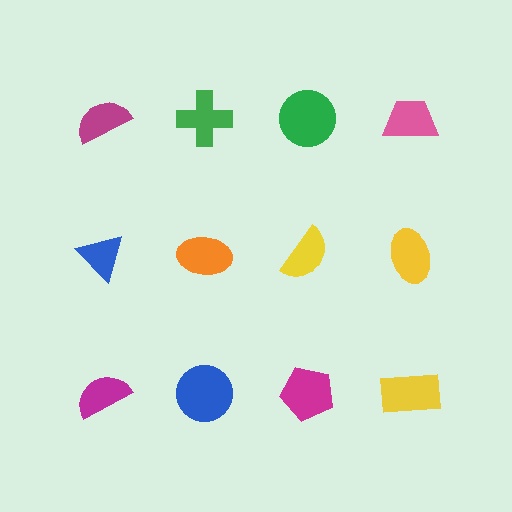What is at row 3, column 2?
A blue circle.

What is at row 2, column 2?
An orange ellipse.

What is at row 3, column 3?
A magenta pentagon.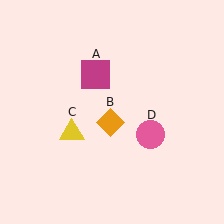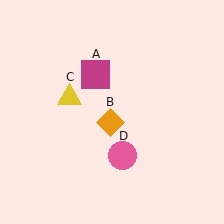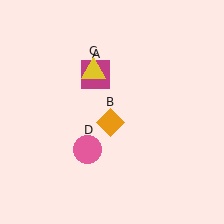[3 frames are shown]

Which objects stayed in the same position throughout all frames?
Magenta square (object A) and orange diamond (object B) remained stationary.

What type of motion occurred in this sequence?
The yellow triangle (object C), pink circle (object D) rotated clockwise around the center of the scene.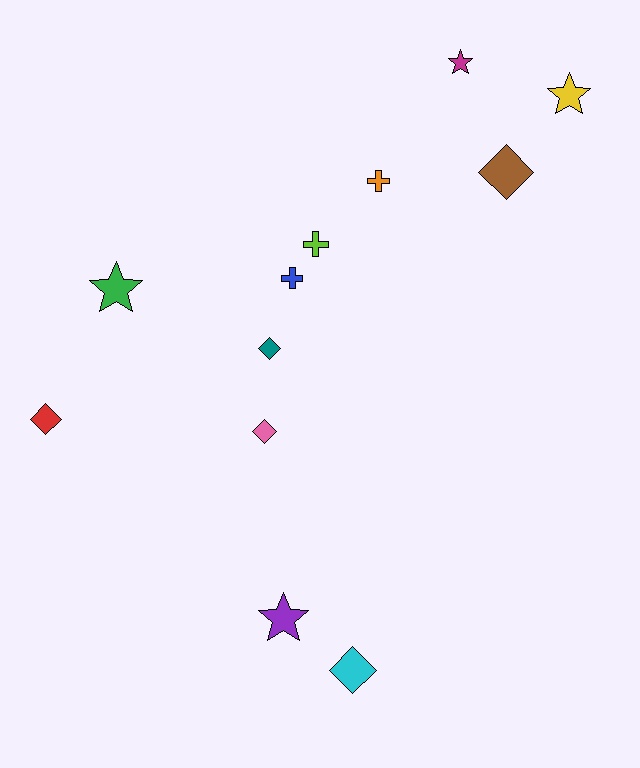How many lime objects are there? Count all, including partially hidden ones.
There is 1 lime object.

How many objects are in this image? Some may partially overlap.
There are 12 objects.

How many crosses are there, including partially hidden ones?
There are 3 crosses.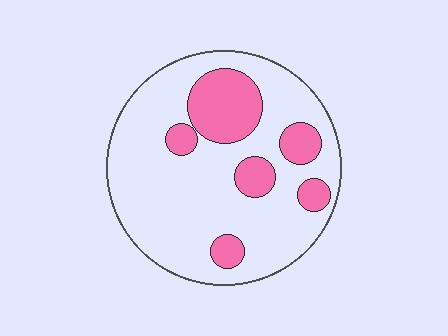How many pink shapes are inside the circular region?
6.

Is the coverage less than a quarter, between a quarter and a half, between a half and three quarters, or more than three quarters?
Less than a quarter.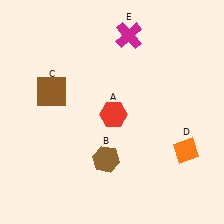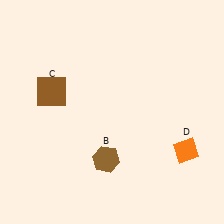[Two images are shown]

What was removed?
The magenta cross (E), the red hexagon (A) were removed in Image 2.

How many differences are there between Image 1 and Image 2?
There are 2 differences between the two images.